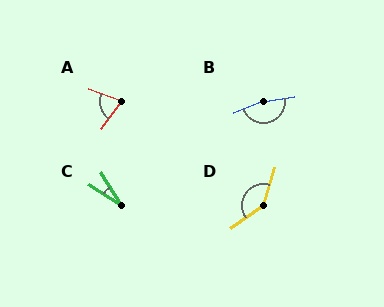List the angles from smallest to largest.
C (24°), A (74°), D (142°), B (169°).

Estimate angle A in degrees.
Approximately 74 degrees.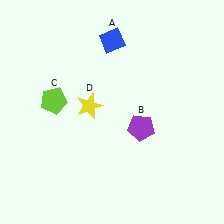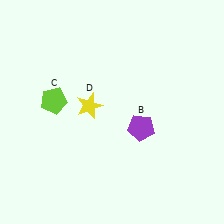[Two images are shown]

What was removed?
The blue diamond (A) was removed in Image 2.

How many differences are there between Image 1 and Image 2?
There is 1 difference between the two images.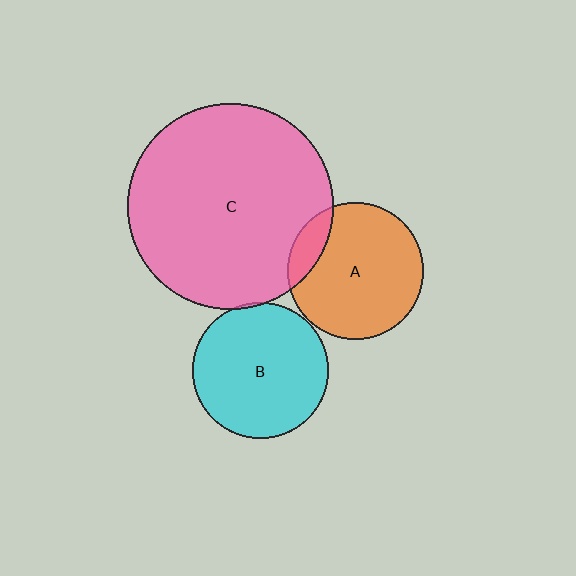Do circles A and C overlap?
Yes.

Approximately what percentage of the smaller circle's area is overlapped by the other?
Approximately 15%.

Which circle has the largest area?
Circle C (pink).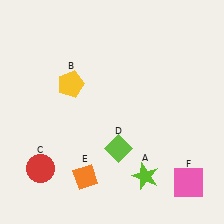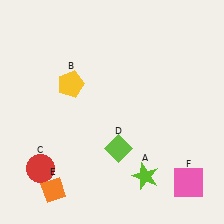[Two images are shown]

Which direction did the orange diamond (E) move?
The orange diamond (E) moved left.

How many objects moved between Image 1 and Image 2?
1 object moved between the two images.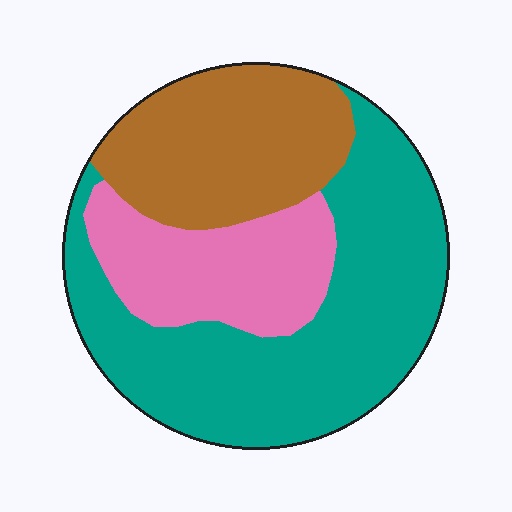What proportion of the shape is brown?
Brown covers around 30% of the shape.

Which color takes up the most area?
Teal, at roughly 50%.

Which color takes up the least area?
Pink, at roughly 20%.